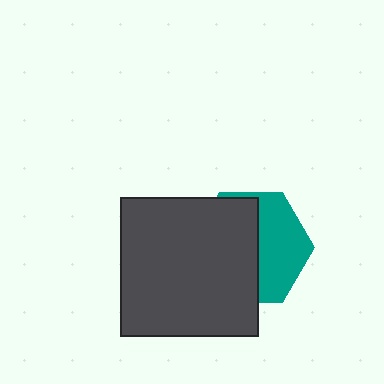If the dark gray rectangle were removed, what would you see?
You would see the complete teal hexagon.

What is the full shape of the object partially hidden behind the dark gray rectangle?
The partially hidden object is a teal hexagon.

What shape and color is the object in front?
The object in front is a dark gray rectangle.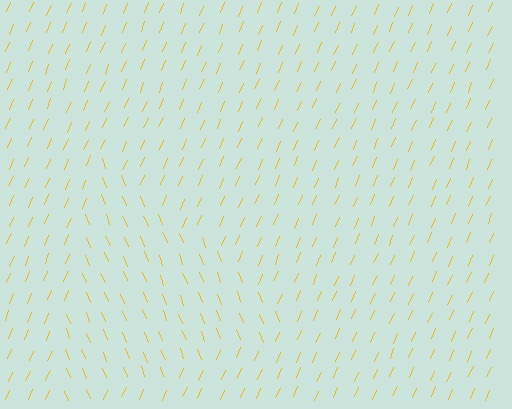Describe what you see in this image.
The image is filled with small yellow line segments. A triangle region in the image has lines oriented differently from the surrounding lines, creating a visible texture boundary.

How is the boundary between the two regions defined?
The boundary is defined purely by a change in line orientation (approximately 45 degrees difference). All lines are the same color and thickness.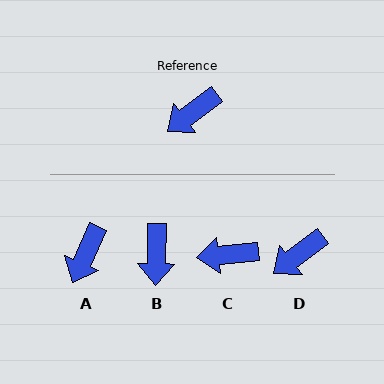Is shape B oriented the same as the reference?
No, it is off by about 52 degrees.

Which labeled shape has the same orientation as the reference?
D.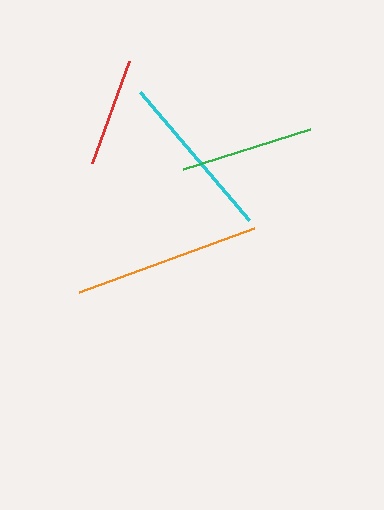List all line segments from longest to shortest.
From longest to shortest: orange, cyan, green, red.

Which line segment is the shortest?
The red line is the shortest at approximately 109 pixels.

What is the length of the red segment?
The red segment is approximately 109 pixels long.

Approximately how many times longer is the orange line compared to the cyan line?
The orange line is approximately 1.1 times the length of the cyan line.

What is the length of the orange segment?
The orange segment is approximately 186 pixels long.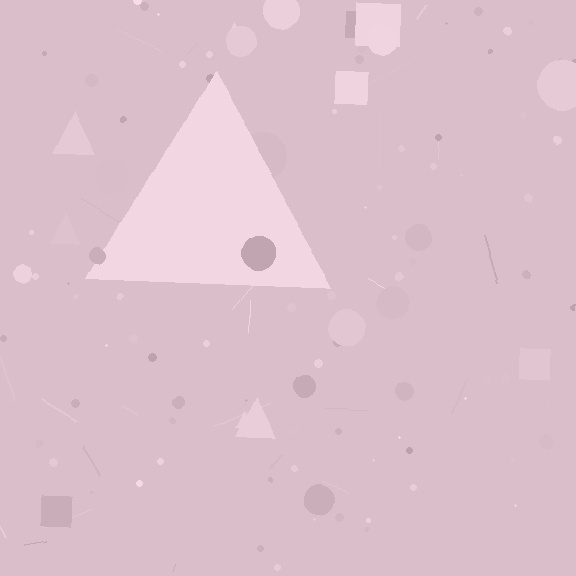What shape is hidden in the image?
A triangle is hidden in the image.